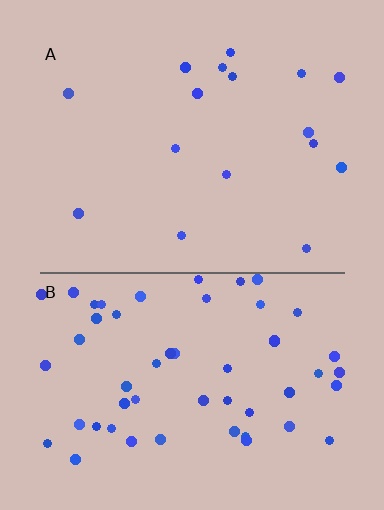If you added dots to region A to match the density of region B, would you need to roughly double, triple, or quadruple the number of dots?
Approximately triple.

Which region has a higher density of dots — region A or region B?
B (the bottom).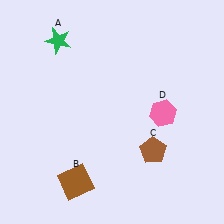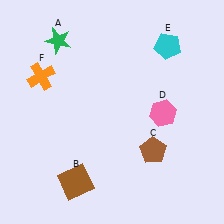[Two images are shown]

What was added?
A cyan pentagon (E), an orange cross (F) were added in Image 2.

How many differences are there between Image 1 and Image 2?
There are 2 differences between the two images.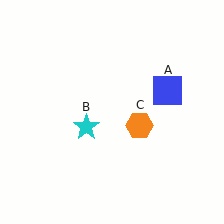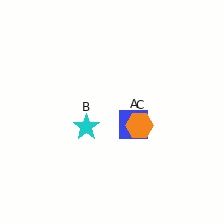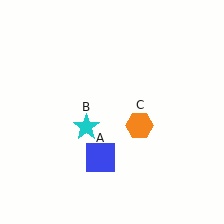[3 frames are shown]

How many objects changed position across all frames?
1 object changed position: blue square (object A).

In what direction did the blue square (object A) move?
The blue square (object A) moved down and to the left.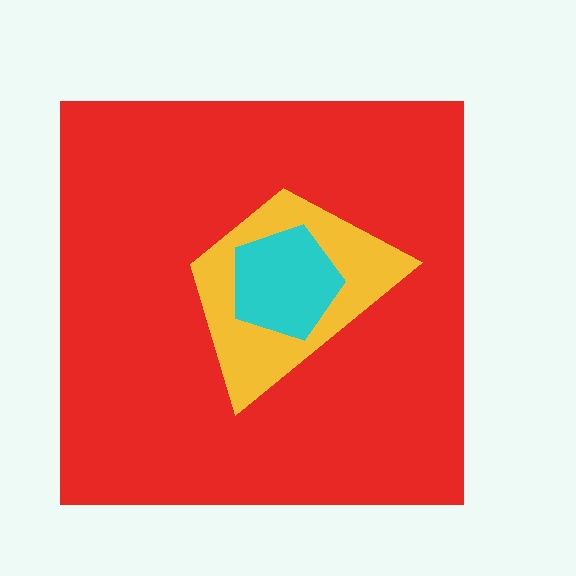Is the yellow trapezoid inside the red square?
Yes.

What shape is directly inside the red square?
The yellow trapezoid.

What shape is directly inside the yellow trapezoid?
The cyan pentagon.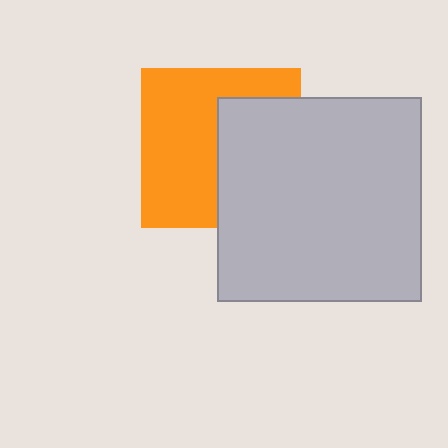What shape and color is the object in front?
The object in front is a light gray square.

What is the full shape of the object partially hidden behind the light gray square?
The partially hidden object is an orange square.